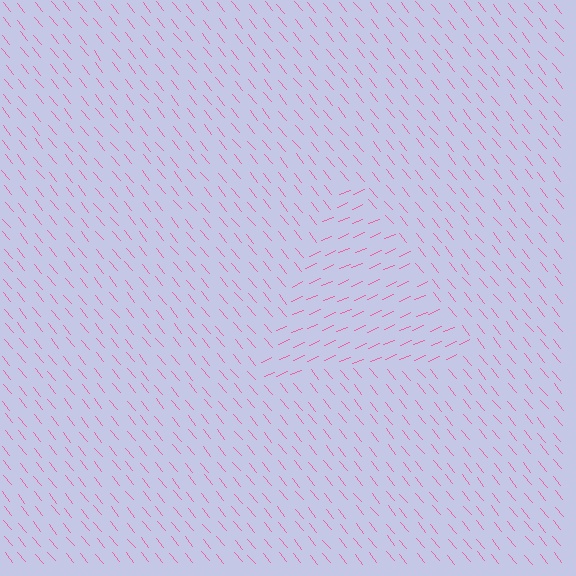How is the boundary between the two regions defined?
The boundary is defined purely by a change in line orientation (approximately 74 degrees difference). All lines are the same color and thickness.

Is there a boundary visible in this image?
Yes, there is a texture boundary formed by a change in line orientation.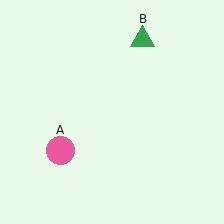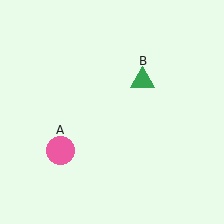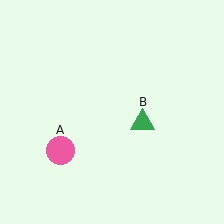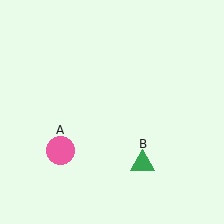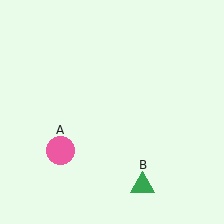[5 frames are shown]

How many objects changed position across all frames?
1 object changed position: green triangle (object B).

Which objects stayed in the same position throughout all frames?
Pink circle (object A) remained stationary.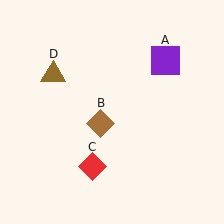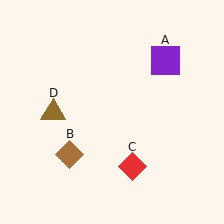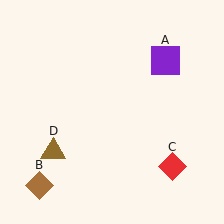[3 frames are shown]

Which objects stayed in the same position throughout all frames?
Purple square (object A) remained stationary.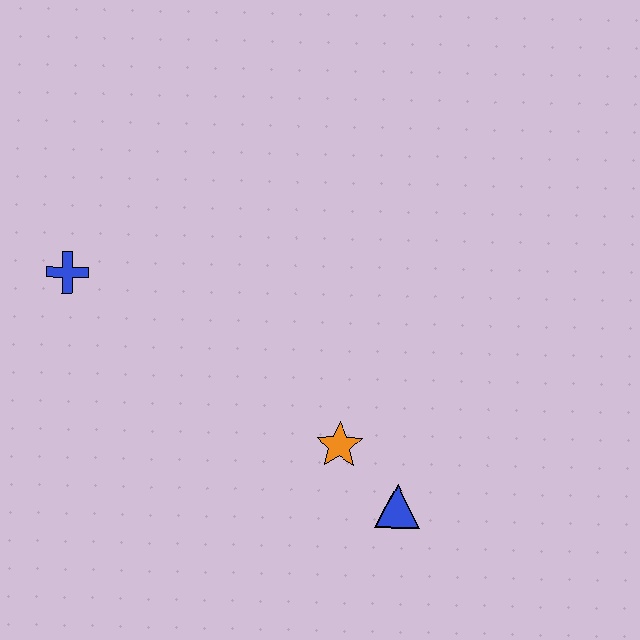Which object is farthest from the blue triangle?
The blue cross is farthest from the blue triangle.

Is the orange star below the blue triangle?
No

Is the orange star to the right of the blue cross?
Yes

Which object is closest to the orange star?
The blue triangle is closest to the orange star.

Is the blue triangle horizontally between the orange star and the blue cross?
No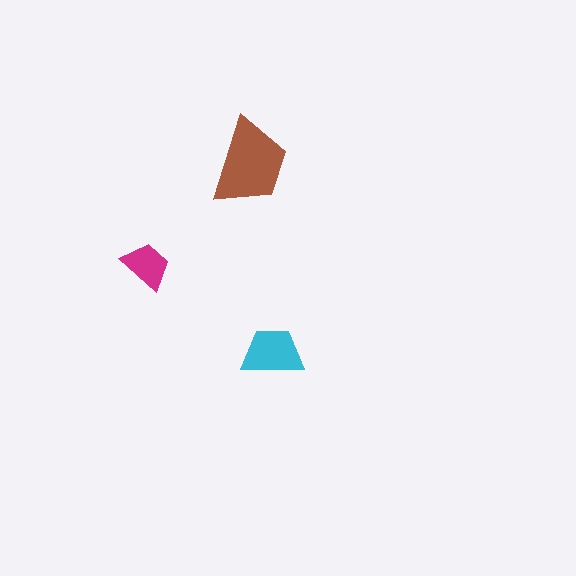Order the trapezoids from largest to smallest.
the brown one, the cyan one, the magenta one.